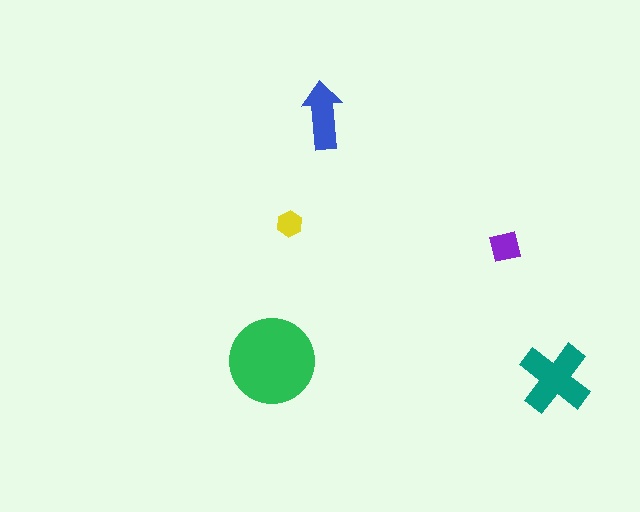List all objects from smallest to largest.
The yellow hexagon, the purple square, the blue arrow, the teal cross, the green circle.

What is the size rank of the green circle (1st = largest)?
1st.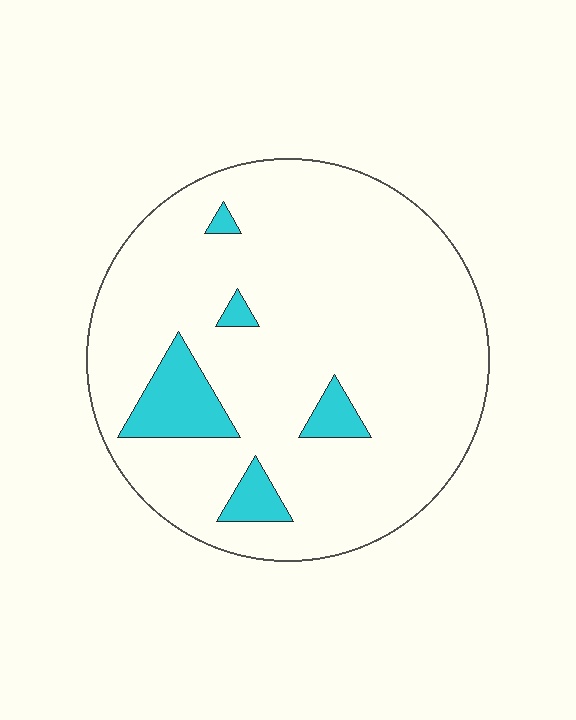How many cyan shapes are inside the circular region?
5.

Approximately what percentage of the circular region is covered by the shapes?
Approximately 10%.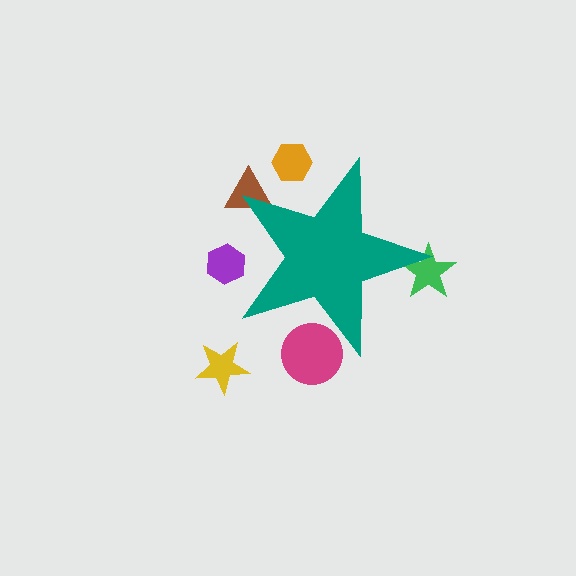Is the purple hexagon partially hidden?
Yes, the purple hexagon is partially hidden behind the teal star.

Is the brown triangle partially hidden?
Yes, the brown triangle is partially hidden behind the teal star.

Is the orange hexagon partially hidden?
Yes, the orange hexagon is partially hidden behind the teal star.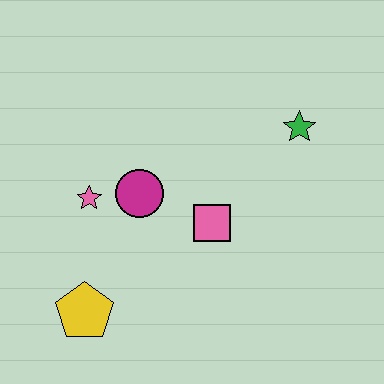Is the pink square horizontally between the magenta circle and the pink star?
No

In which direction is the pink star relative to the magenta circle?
The pink star is to the left of the magenta circle.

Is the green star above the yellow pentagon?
Yes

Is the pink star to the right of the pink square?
No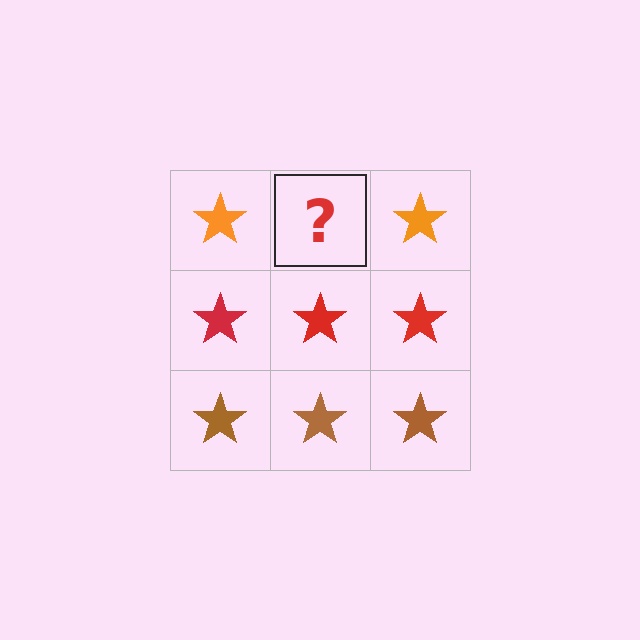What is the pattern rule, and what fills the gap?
The rule is that each row has a consistent color. The gap should be filled with an orange star.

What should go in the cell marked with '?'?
The missing cell should contain an orange star.